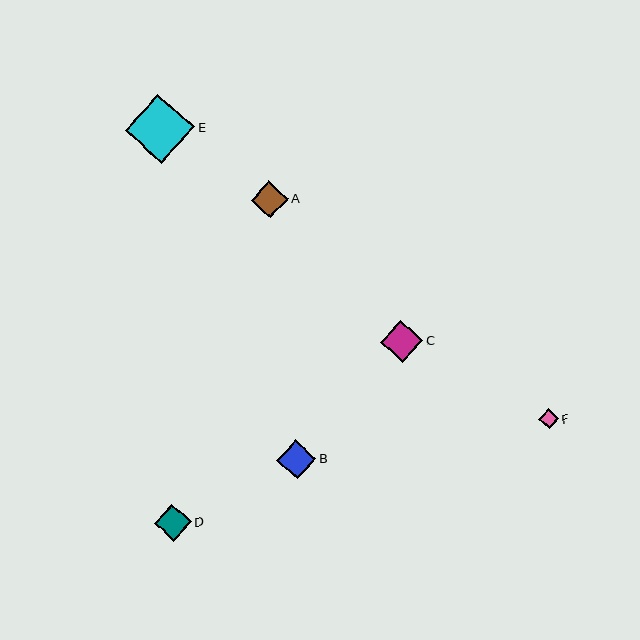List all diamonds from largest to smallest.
From largest to smallest: E, C, B, A, D, F.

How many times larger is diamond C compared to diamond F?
Diamond C is approximately 2.1 times the size of diamond F.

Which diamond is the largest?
Diamond E is the largest with a size of approximately 70 pixels.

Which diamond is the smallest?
Diamond F is the smallest with a size of approximately 20 pixels.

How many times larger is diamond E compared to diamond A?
Diamond E is approximately 1.9 times the size of diamond A.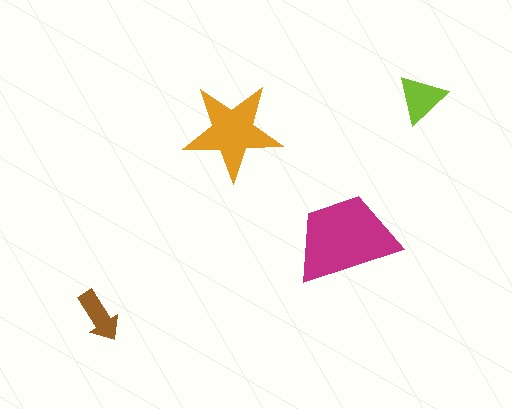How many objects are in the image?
There are 4 objects in the image.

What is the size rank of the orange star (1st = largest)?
2nd.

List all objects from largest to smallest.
The magenta trapezoid, the orange star, the lime triangle, the brown arrow.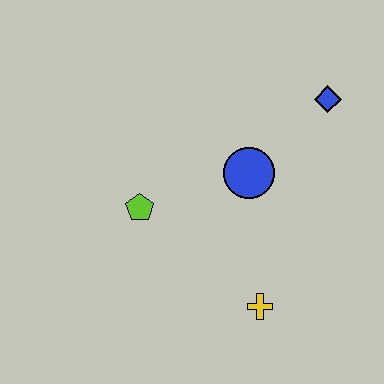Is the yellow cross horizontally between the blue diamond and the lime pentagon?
Yes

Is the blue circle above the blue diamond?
No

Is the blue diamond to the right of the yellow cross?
Yes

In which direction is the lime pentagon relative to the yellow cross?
The lime pentagon is to the left of the yellow cross.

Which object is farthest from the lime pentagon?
The blue diamond is farthest from the lime pentagon.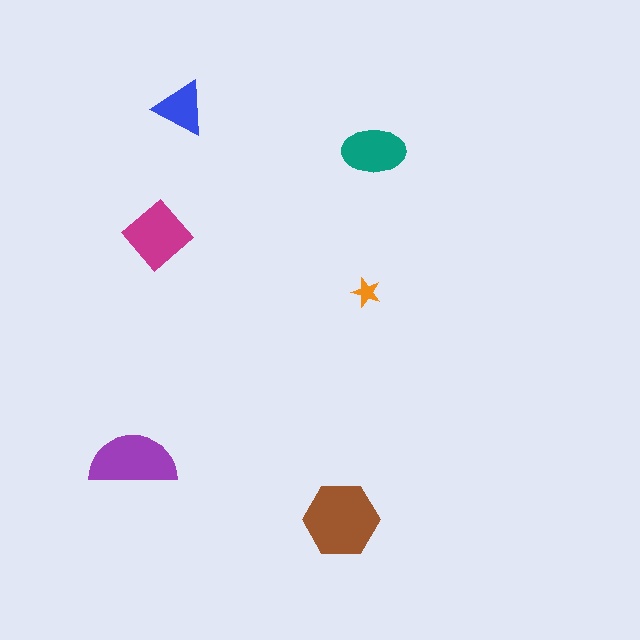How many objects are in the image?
There are 6 objects in the image.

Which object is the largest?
The brown hexagon.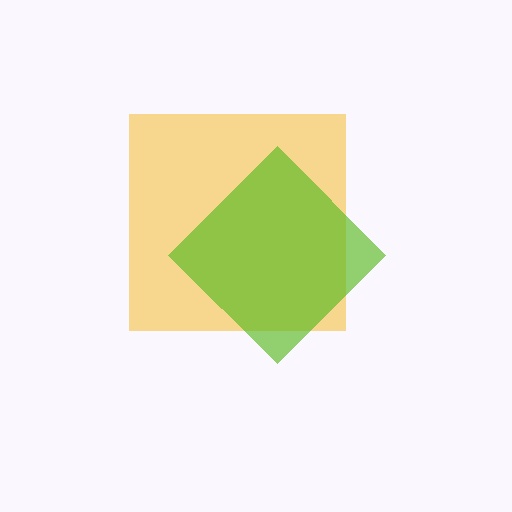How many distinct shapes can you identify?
There are 2 distinct shapes: a yellow square, a lime diamond.